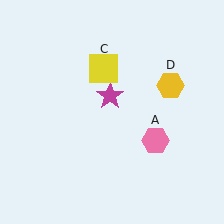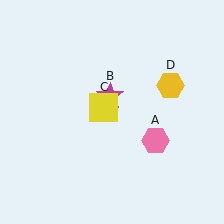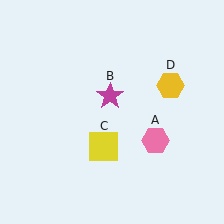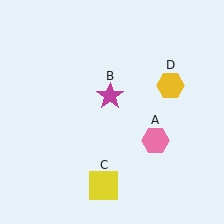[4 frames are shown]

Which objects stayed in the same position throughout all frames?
Pink hexagon (object A) and magenta star (object B) and yellow hexagon (object D) remained stationary.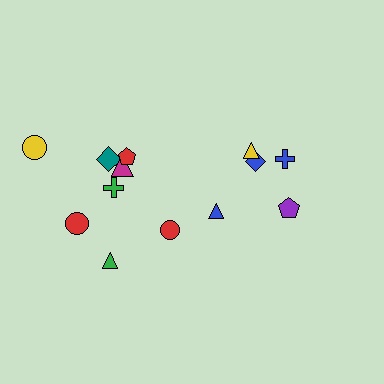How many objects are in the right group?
There are 5 objects.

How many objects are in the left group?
There are 8 objects.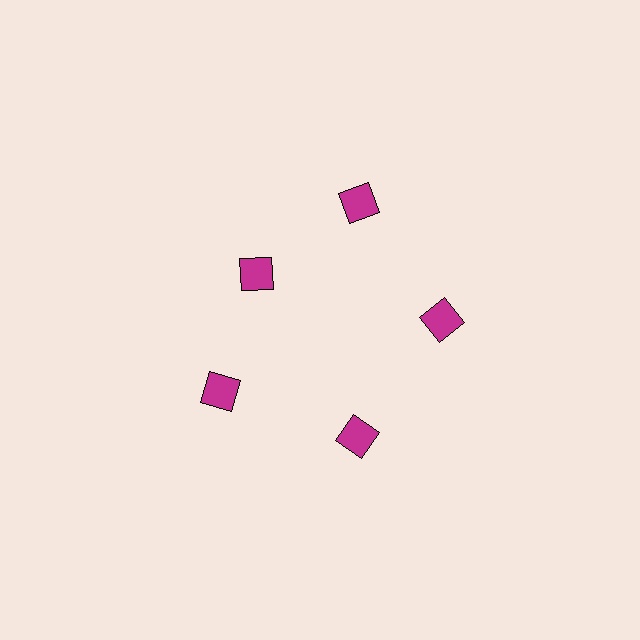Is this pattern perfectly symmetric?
No. The 5 magenta squares are arranged in a ring, but one element near the 10 o'clock position is pulled inward toward the center, breaking the 5-fold rotational symmetry.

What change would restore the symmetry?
The symmetry would be restored by moving it outward, back onto the ring so that all 5 squares sit at equal angles and equal distance from the center.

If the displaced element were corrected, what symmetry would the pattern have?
It would have 5-fold rotational symmetry — the pattern would map onto itself every 72 degrees.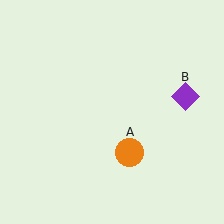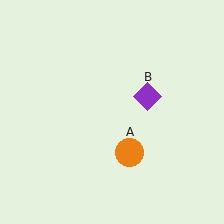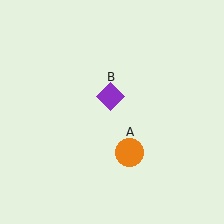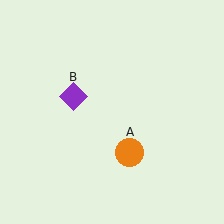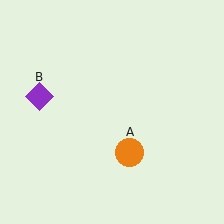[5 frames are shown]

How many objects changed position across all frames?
1 object changed position: purple diamond (object B).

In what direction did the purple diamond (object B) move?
The purple diamond (object B) moved left.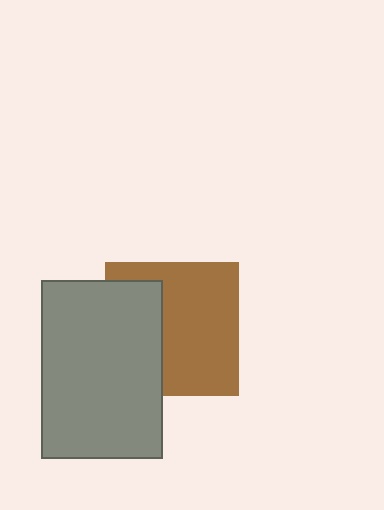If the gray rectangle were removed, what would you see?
You would see the complete brown square.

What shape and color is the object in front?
The object in front is a gray rectangle.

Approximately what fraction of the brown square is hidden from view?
Roughly 37% of the brown square is hidden behind the gray rectangle.